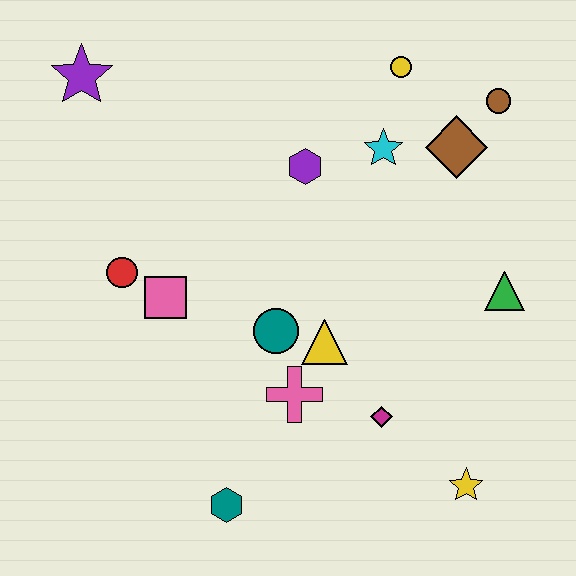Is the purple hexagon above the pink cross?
Yes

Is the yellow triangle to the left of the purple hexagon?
No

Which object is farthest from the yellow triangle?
The purple star is farthest from the yellow triangle.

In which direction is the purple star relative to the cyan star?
The purple star is to the left of the cyan star.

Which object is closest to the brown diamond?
The brown circle is closest to the brown diamond.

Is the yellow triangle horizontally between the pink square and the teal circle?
No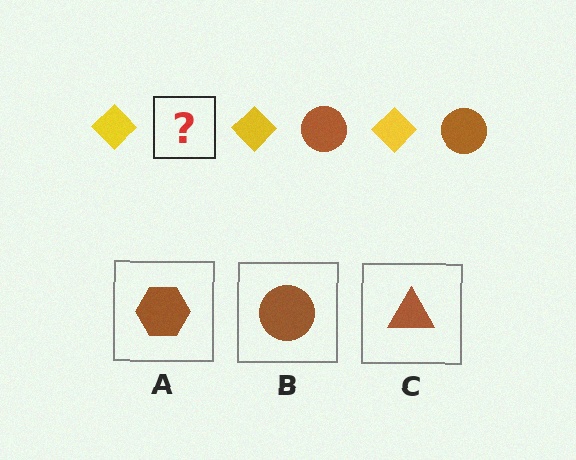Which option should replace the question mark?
Option B.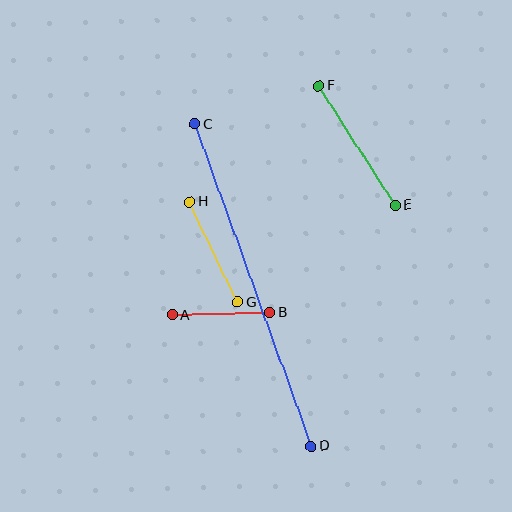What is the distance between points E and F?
The distance is approximately 142 pixels.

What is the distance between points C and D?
The distance is approximately 343 pixels.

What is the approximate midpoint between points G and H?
The midpoint is at approximately (213, 252) pixels.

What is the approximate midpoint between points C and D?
The midpoint is at approximately (253, 285) pixels.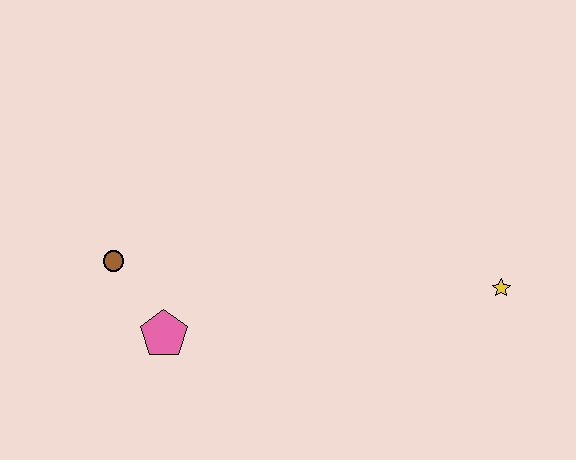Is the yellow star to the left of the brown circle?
No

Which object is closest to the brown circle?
The pink pentagon is closest to the brown circle.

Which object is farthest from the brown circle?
The yellow star is farthest from the brown circle.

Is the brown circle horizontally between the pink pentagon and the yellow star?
No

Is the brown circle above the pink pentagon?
Yes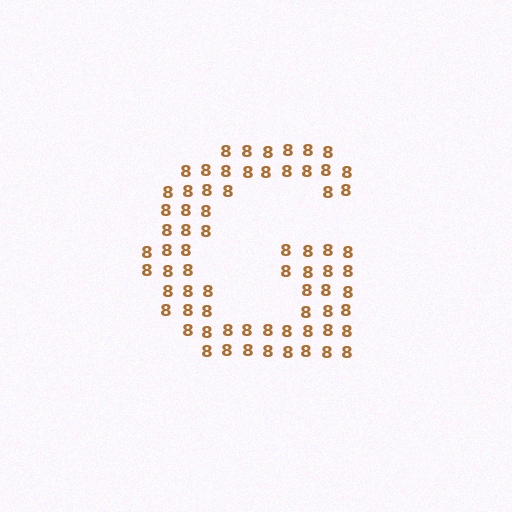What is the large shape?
The large shape is the letter G.